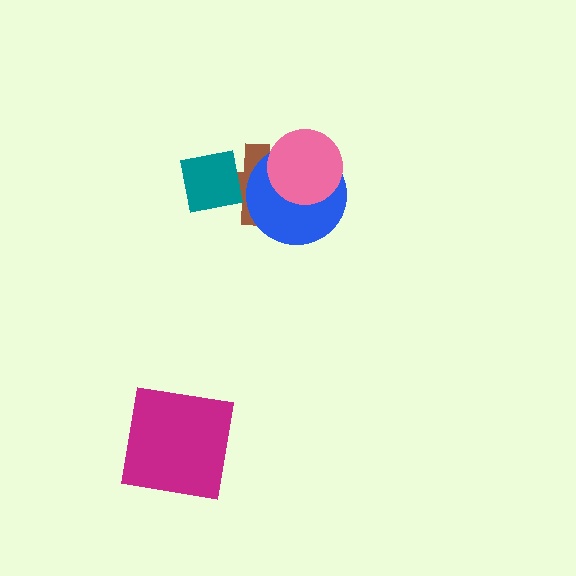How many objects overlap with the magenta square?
0 objects overlap with the magenta square.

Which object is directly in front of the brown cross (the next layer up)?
The blue circle is directly in front of the brown cross.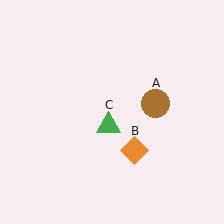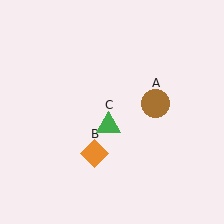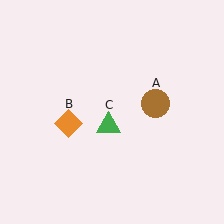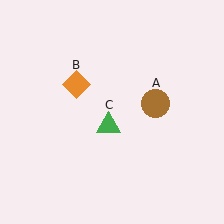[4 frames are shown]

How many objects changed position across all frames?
1 object changed position: orange diamond (object B).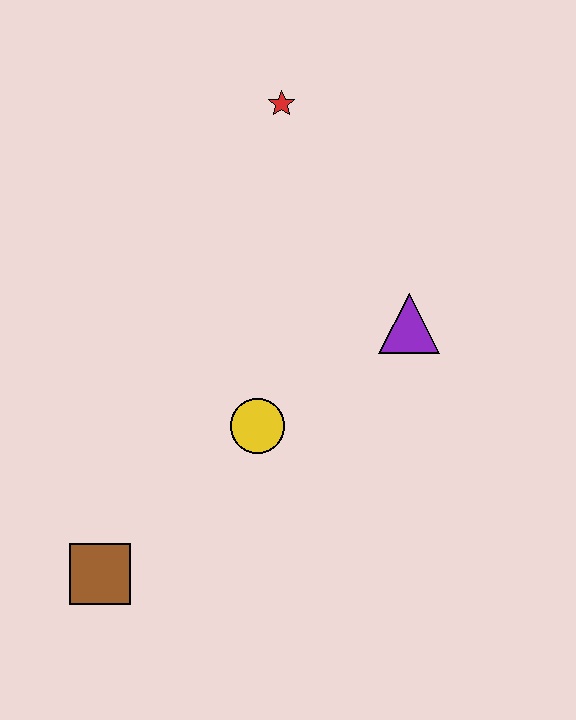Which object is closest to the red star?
The purple triangle is closest to the red star.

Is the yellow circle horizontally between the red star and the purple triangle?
No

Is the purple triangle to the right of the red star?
Yes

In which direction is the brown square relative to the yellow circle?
The brown square is to the left of the yellow circle.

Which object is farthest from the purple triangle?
The brown square is farthest from the purple triangle.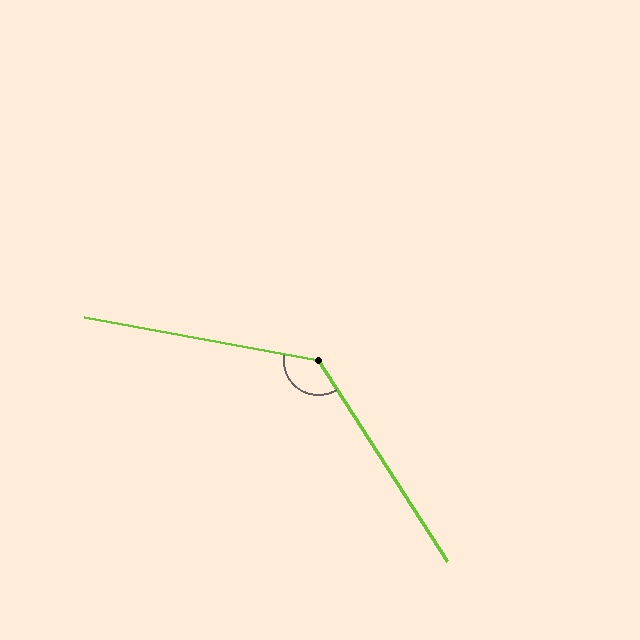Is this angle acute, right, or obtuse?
It is obtuse.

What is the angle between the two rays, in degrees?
Approximately 133 degrees.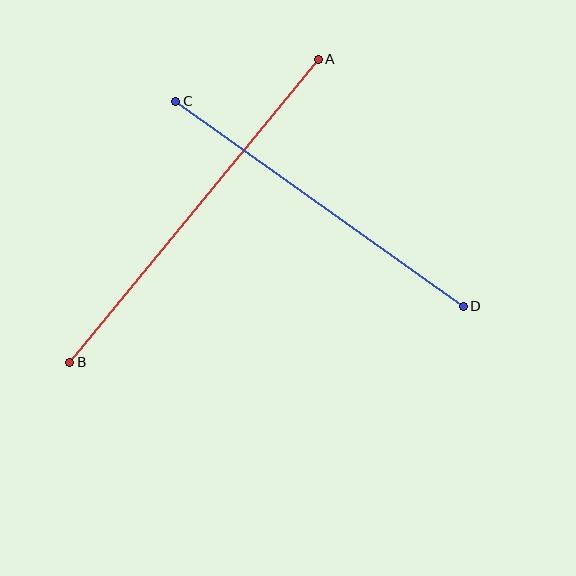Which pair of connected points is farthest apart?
Points A and B are farthest apart.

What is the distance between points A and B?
The distance is approximately 392 pixels.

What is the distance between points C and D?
The distance is approximately 353 pixels.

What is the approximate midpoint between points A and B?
The midpoint is at approximately (194, 211) pixels.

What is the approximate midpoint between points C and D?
The midpoint is at approximately (320, 204) pixels.